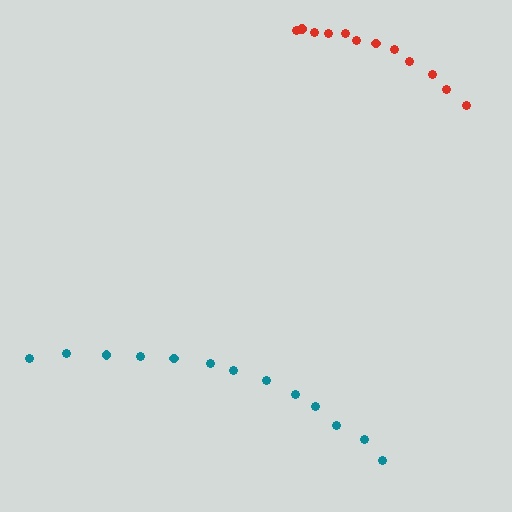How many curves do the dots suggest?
There are 2 distinct paths.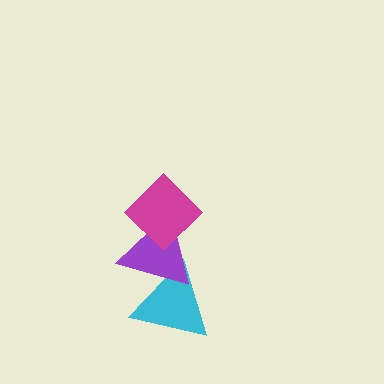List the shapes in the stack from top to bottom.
From top to bottom: the magenta diamond, the purple triangle, the cyan triangle.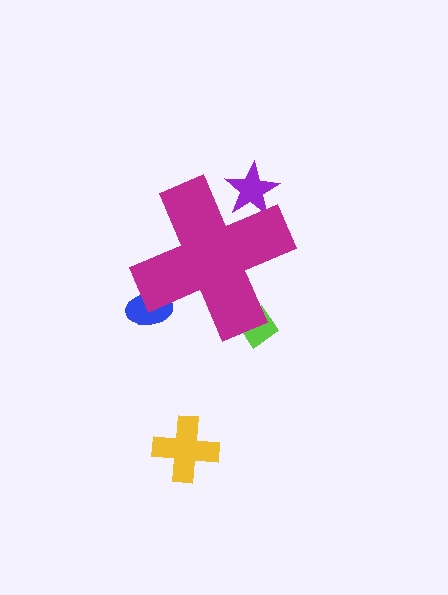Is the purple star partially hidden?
Yes, the purple star is partially hidden behind the magenta cross.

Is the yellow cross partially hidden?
No, the yellow cross is fully visible.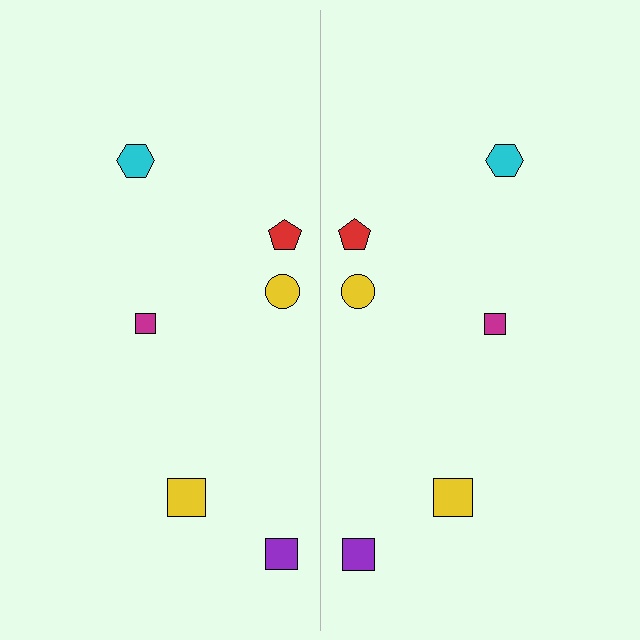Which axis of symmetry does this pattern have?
The pattern has a vertical axis of symmetry running through the center of the image.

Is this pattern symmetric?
Yes, this pattern has bilateral (reflection) symmetry.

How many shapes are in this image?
There are 12 shapes in this image.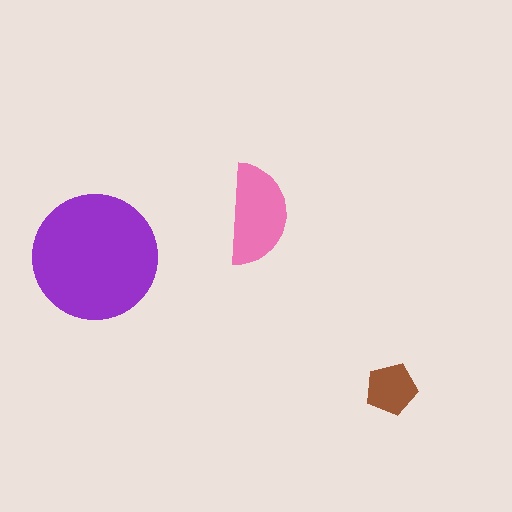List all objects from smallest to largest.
The brown pentagon, the pink semicircle, the purple circle.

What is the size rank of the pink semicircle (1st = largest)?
2nd.